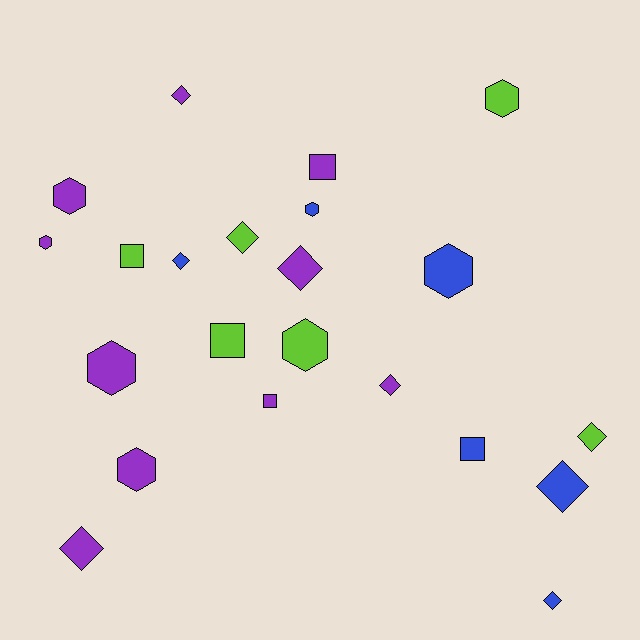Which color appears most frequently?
Purple, with 10 objects.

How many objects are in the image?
There are 22 objects.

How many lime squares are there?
There are 2 lime squares.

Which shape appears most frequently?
Diamond, with 9 objects.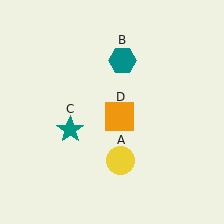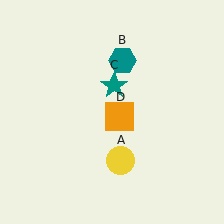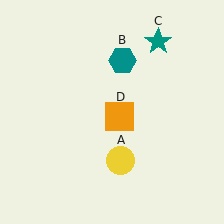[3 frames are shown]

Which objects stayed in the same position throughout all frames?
Yellow circle (object A) and teal hexagon (object B) and orange square (object D) remained stationary.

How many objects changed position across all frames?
1 object changed position: teal star (object C).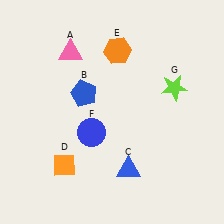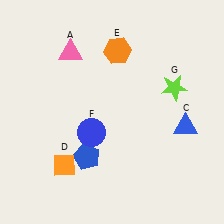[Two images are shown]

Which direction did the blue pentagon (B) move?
The blue pentagon (B) moved down.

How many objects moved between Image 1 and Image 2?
2 objects moved between the two images.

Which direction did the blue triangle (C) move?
The blue triangle (C) moved right.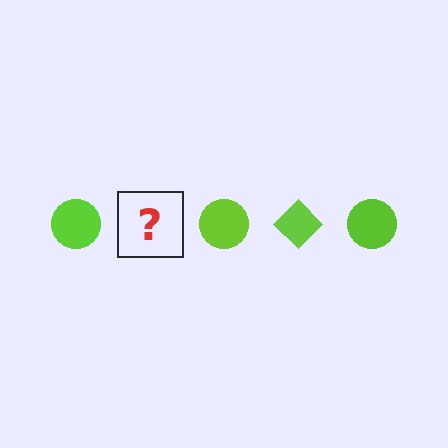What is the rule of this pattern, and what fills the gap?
The rule is that the pattern cycles through circle, diamond shapes in lime. The gap should be filled with a lime diamond.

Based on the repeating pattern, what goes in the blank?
The blank should be a lime diamond.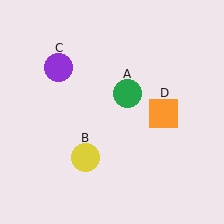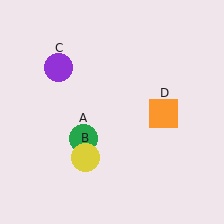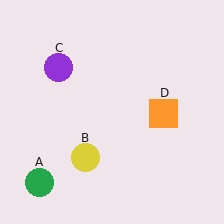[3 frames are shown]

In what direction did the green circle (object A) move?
The green circle (object A) moved down and to the left.